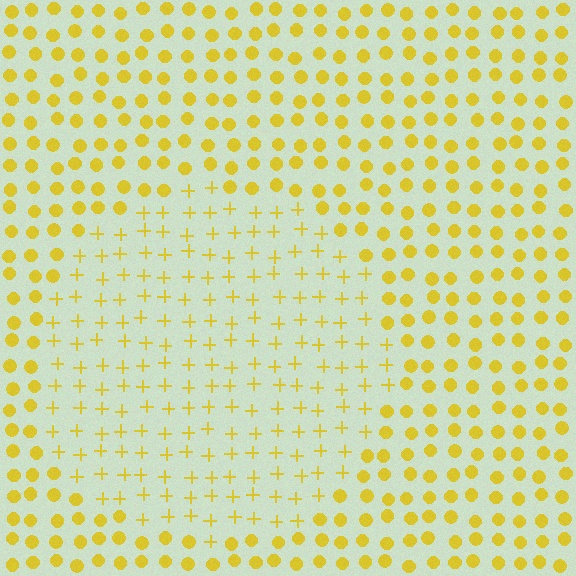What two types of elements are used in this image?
The image uses plus signs inside the circle region and circles outside it.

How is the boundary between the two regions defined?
The boundary is defined by a change in element shape: plus signs inside vs. circles outside. All elements share the same color and spacing.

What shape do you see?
I see a circle.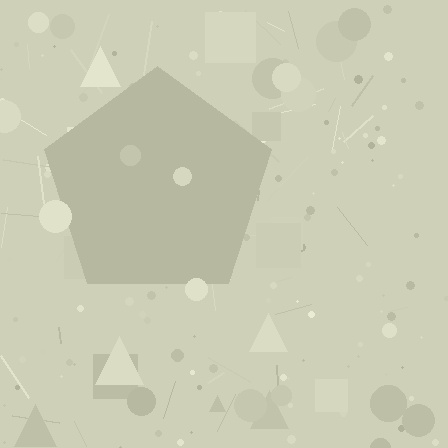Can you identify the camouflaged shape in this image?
The camouflaged shape is a pentagon.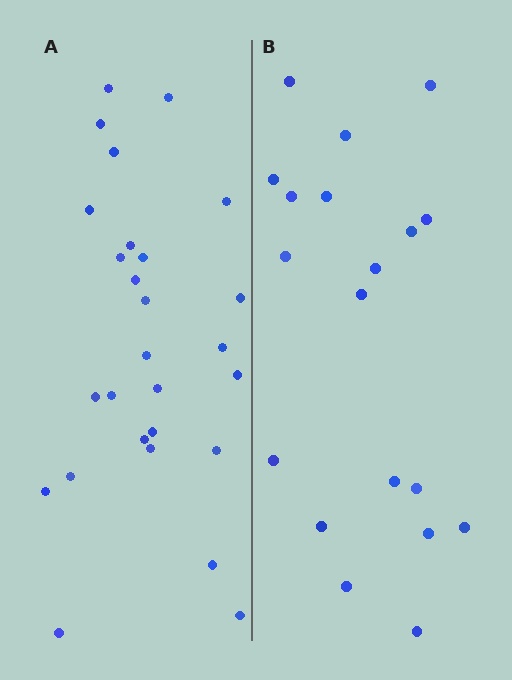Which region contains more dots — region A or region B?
Region A (the left region) has more dots.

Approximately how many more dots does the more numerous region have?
Region A has roughly 8 or so more dots than region B.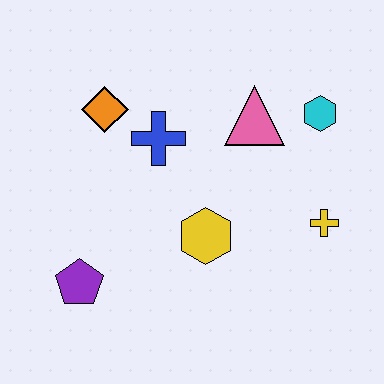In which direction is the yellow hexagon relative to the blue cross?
The yellow hexagon is below the blue cross.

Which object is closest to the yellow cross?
The cyan hexagon is closest to the yellow cross.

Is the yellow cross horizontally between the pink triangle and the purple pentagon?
No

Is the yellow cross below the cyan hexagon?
Yes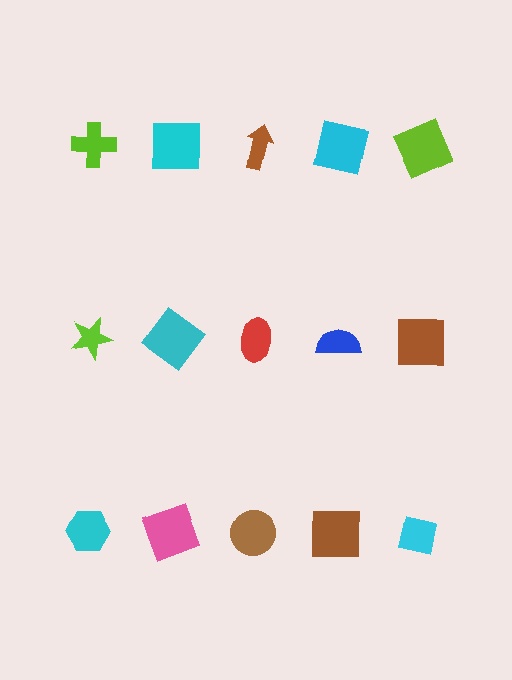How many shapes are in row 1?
5 shapes.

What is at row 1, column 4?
A cyan square.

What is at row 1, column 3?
A brown arrow.